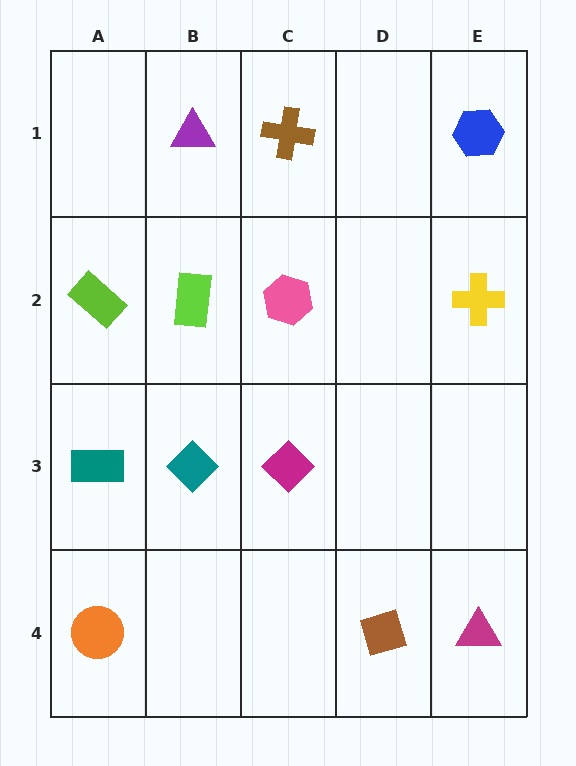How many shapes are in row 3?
3 shapes.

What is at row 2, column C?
A pink hexagon.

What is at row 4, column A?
An orange circle.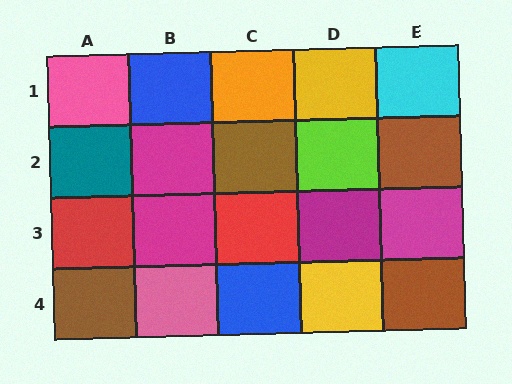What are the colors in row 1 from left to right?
Pink, blue, orange, yellow, cyan.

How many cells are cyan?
1 cell is cyan.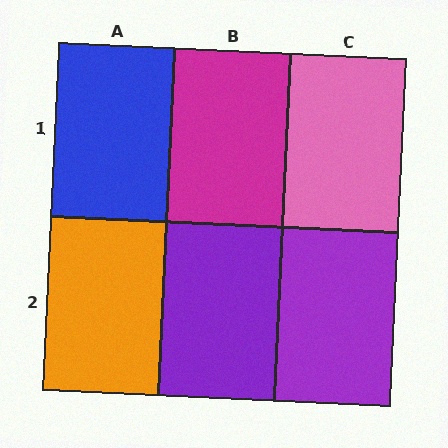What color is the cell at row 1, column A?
Blue.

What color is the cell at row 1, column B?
Magenta.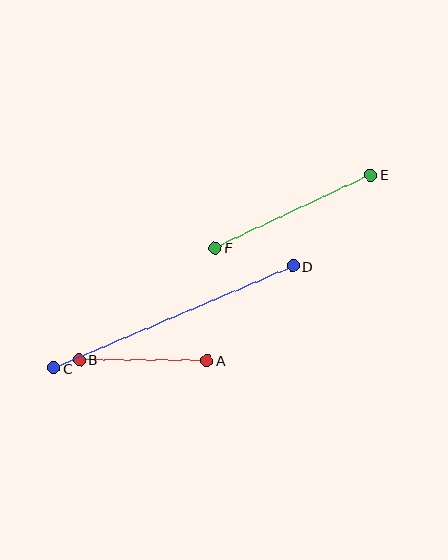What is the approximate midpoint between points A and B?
The midpoint is at approximately (143, 360) pixels.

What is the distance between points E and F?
The distance is approximately 172 pixels.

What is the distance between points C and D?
The distance is approximately 260 pixels.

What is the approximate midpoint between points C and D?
The midpoint is at approximately (173, 317) pixels.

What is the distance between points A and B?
The distance is approximately 128 pixels.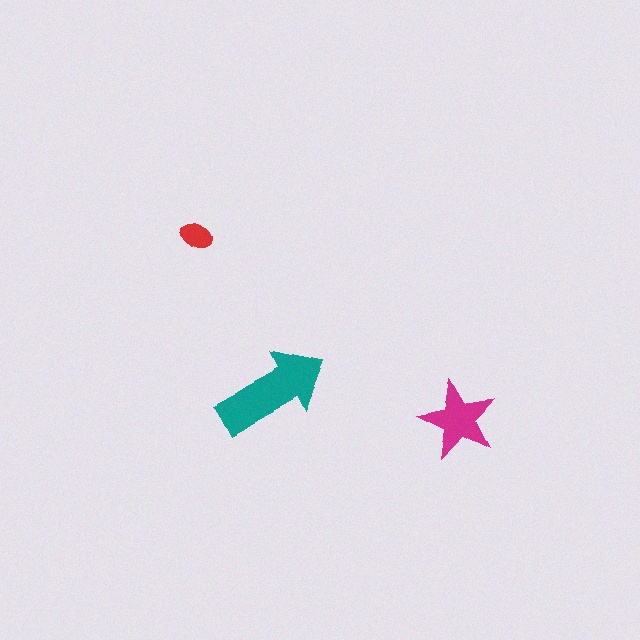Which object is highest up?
The red ellipse is topmost.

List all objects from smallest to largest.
The red ellipse, the magenta star, the teal arrow.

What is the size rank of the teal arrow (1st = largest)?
1st.